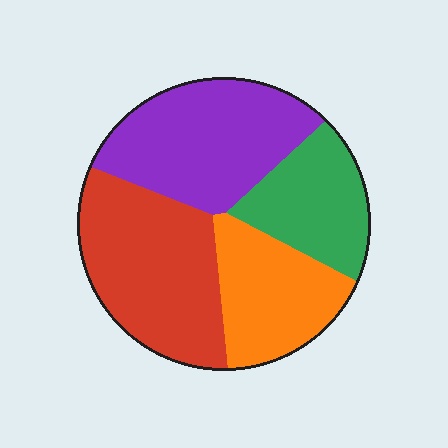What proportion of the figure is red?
Red takes up between a quarter and a half of the figure.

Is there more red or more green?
Red.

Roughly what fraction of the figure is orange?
Orange takes up about one fifth (1/5) of the figure.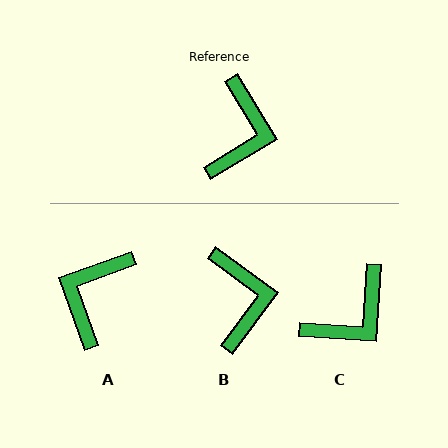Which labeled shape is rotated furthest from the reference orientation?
A, about 169 degrees away.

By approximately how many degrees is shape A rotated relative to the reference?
Approximately 169 degrees counter-clockwise.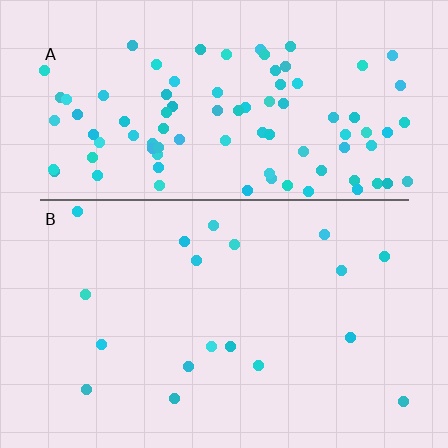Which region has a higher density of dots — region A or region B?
A (the top).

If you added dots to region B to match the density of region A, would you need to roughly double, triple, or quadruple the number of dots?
Approximately quadruple.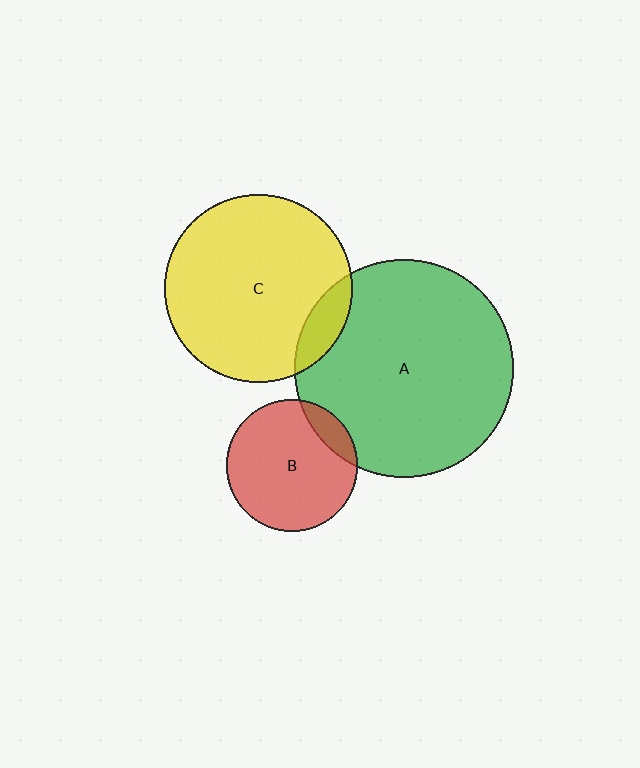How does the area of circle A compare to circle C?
Approximately 1.3 times.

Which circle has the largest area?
Circle A (green).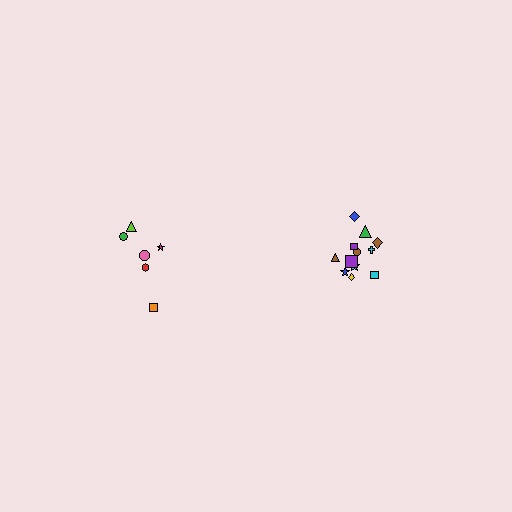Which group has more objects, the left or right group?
The right group.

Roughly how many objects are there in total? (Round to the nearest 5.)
Roughly 20 objects in total.